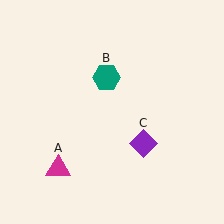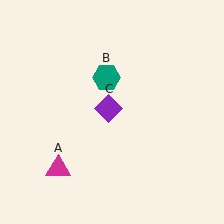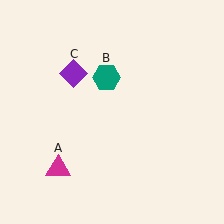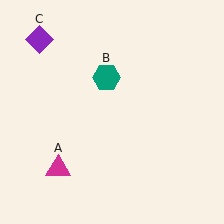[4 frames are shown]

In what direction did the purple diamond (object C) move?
The purple diamond (object C) moved up and to the left.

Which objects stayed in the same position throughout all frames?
Magenta triangle (object A) and teal hexagon (object B) remained stationary.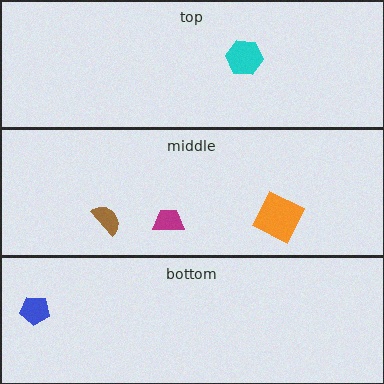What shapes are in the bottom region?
The blue pentagon.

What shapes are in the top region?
The cyan hexagon.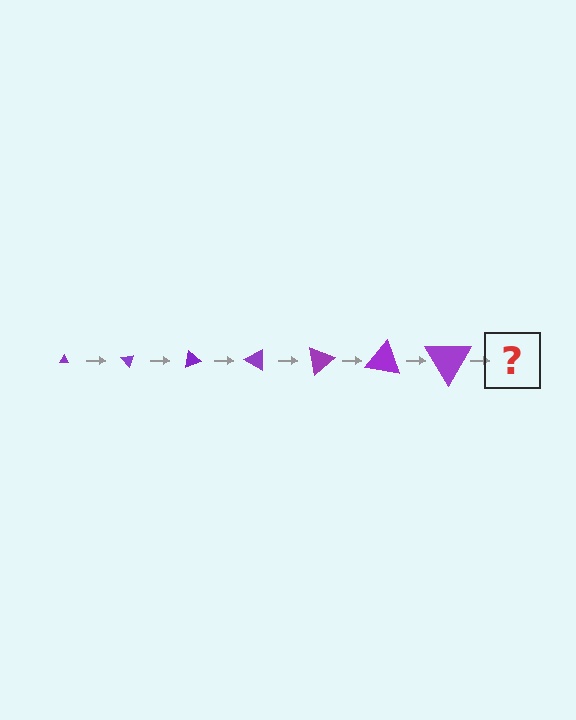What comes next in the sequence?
The next element should be a triangle, larger than the previous one and rotated 350 degrees from the start.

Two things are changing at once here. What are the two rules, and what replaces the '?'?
The two rules are that the triangle grows larger each step and it rotates 50 degrees each step. The '?' should be a triangle, larger than the previous one and rotated 350 degrees from the start.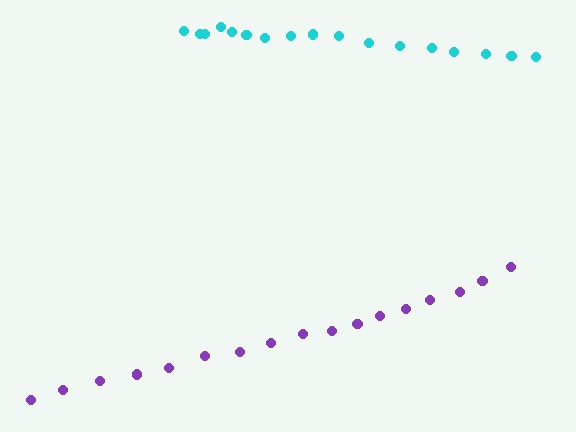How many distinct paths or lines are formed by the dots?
There are 2 distinct paths.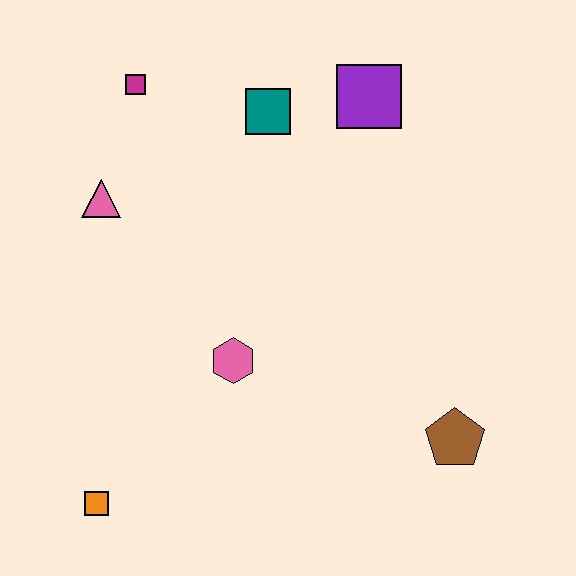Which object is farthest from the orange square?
The purple square is farthest from the orange square.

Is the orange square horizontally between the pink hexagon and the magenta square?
No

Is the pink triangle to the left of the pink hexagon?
Yes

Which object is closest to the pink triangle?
The magenta square is closest to the pink triangle.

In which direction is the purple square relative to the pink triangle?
The purple square is to the right of the pink triangle.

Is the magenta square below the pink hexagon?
No